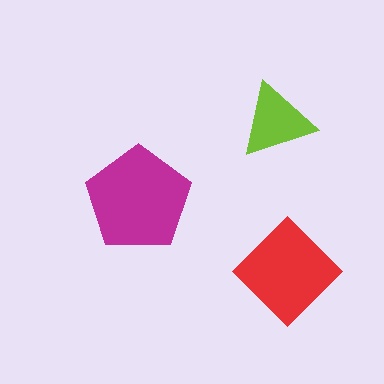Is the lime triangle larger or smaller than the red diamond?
Smaller.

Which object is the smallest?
The lime triangle.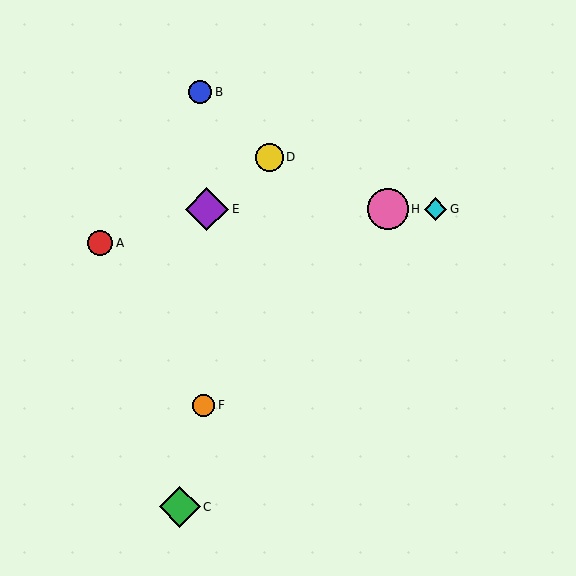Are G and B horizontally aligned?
No, G is at y≈209 and B is at y≈92.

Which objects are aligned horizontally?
Objects E, G, H are aligned horizontally.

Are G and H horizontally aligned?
Yes, both are at y≈209.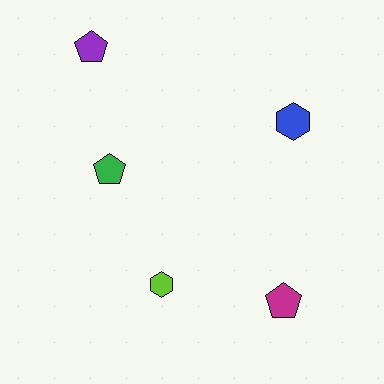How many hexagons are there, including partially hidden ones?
There are 2 hexagons.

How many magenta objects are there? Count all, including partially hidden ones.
There is 1 magenta object.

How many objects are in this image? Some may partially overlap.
There are 5 objects.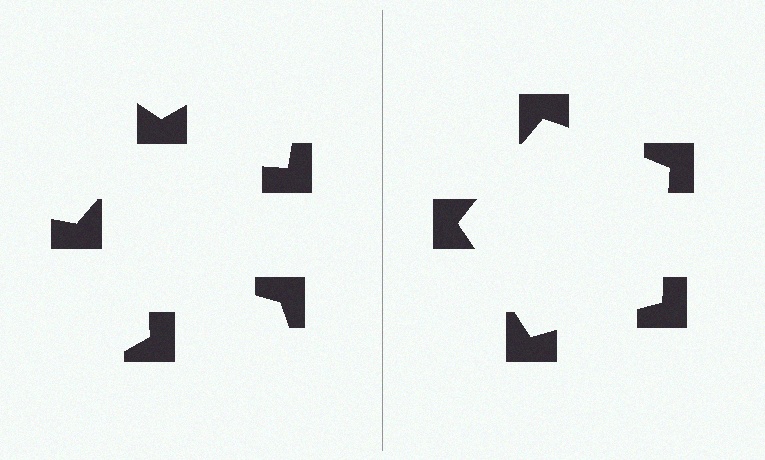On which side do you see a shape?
An illusory pentagon appears on the right side. On the left side the wedge cuts are rotated, so no coherent shape forms.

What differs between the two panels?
The notched squares are positioned identically on both sides; only the wedge orientations differ. On the right they align to a pentagon; on the left they are misaligned.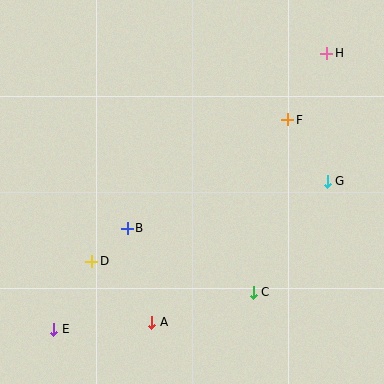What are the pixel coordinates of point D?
Point D is at (91, 261).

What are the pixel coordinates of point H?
Point H is at (327, 53).